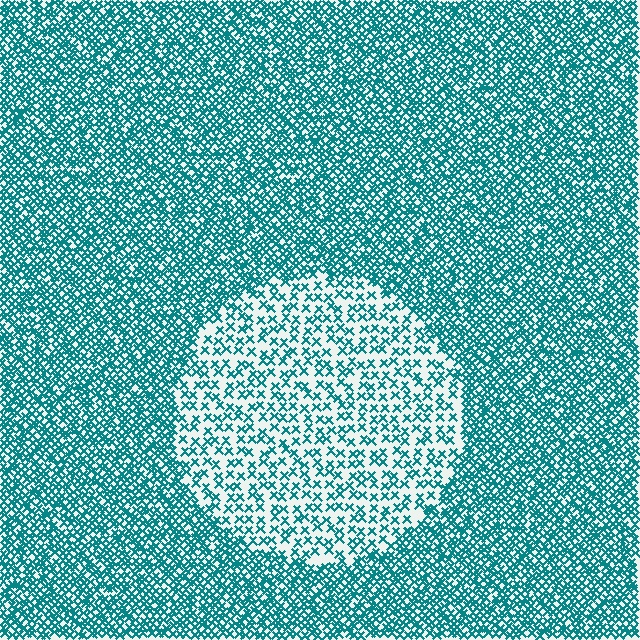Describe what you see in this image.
The image contains small teal elements arranged at two different densities. A circle-shaped region is visible where the elements are less densely packed than the surrounding area.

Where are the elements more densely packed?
The elements are more densely packed outside the circle boundary.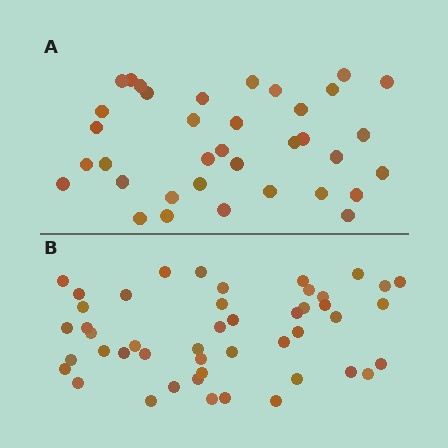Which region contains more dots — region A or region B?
Region B (the bottom region) has more dots.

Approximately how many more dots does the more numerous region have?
Region B has roughly 12 or so more dots than region A.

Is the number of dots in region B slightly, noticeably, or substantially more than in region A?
Region B has noticeably more, but not dramatically so. The ratio is roughly 1.3 to 1.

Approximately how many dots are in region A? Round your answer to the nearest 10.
About 40 dots. (The exact count is 36, which rounds to 40.)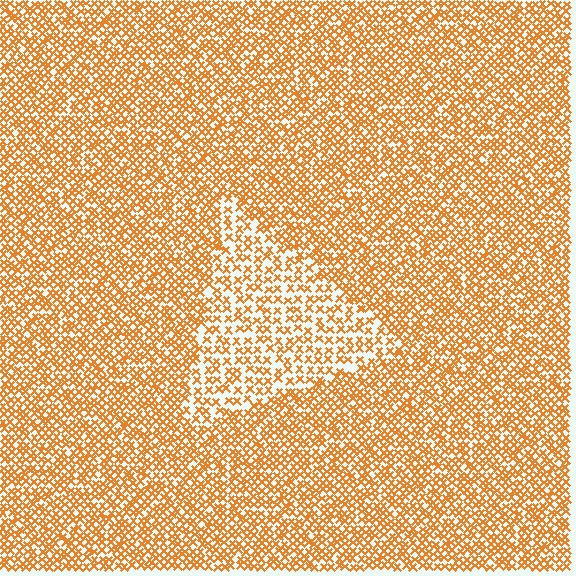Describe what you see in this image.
The image contains small orange elements arranged at two different densities. A triangle-shaped region is visible where the elements are less densely packed than the surrounding area.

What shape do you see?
I see a triangle.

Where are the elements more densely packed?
The elements are more densely packed outside the triangle boundary.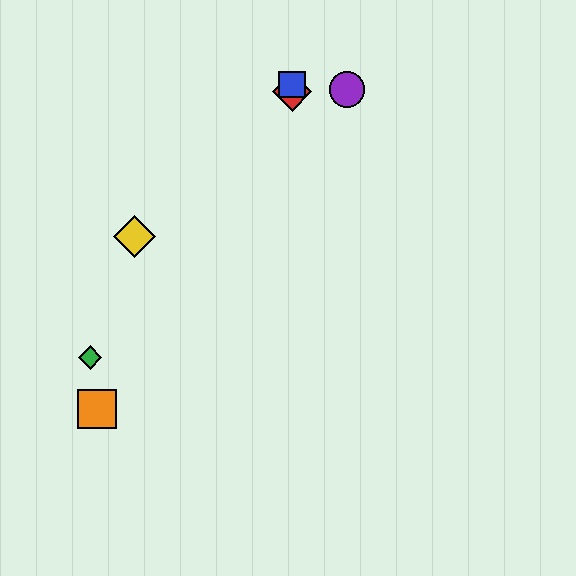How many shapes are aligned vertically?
2 shapes (the red diamond, the blue square) are aligned vertically.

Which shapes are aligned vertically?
The red diamond, the blue square are aligned vertically.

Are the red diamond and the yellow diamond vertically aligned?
No, the red diamond is at x≈292 and the yellow diamond is at x≈134.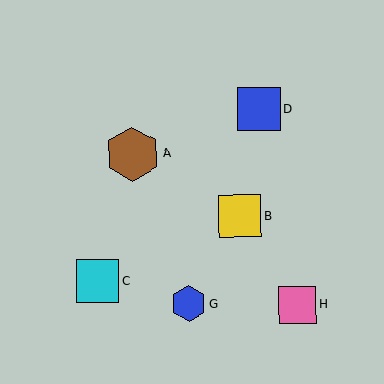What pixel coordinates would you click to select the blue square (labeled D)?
Click at (259, 109) to select the blue square D.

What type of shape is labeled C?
Shape C is a cyan square.